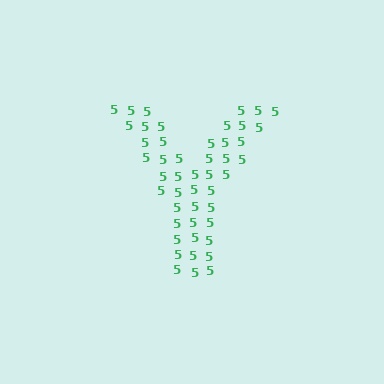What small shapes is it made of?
It is made of small digit 5's.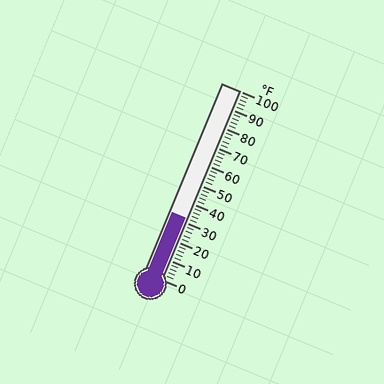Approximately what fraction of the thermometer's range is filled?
The thermometer is filled to approximately 30% of its range.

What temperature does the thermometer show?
The thermometer shows approximately 32°F.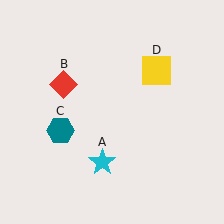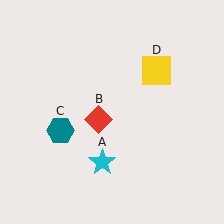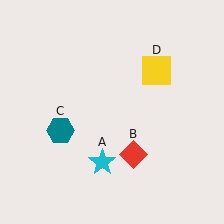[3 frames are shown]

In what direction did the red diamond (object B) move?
The red diamond (object B) moved down and to the right.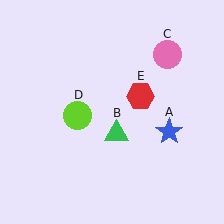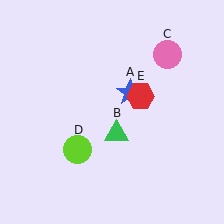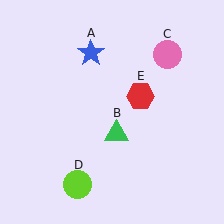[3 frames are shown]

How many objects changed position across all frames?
2 objects changed position: blue star (object A), lime circle (object D).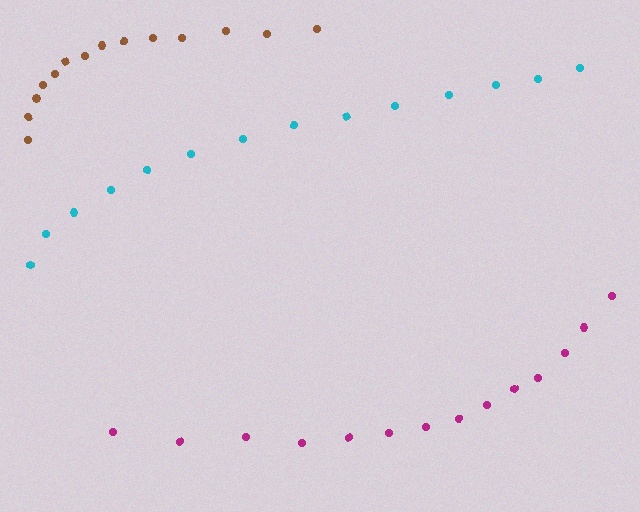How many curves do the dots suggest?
There are 3 distinct paths.